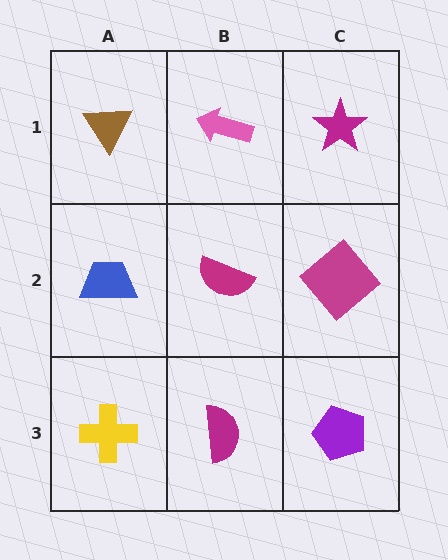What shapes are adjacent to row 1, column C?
A magenta diamond (row 2, column C), a pink arrow (row 1, column B).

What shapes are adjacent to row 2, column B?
A pink arrow (row 1, column B), a magenta semicircle (row 3, column B), a blue trapezoid (row 2, column A), a magenta diamond (row 2, column C).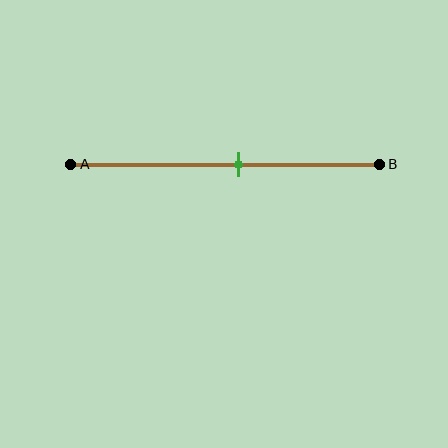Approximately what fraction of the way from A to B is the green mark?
The green mark is approximately 55% of the way from A to B.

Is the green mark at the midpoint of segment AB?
No, the mark is at about 55% from A, not at the 50% midpoint.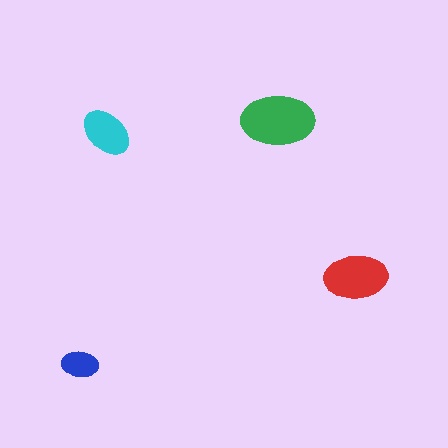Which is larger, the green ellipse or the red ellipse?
The green one.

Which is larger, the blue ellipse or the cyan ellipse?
The cyan one.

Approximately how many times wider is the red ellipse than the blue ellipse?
About 1.5 times wider.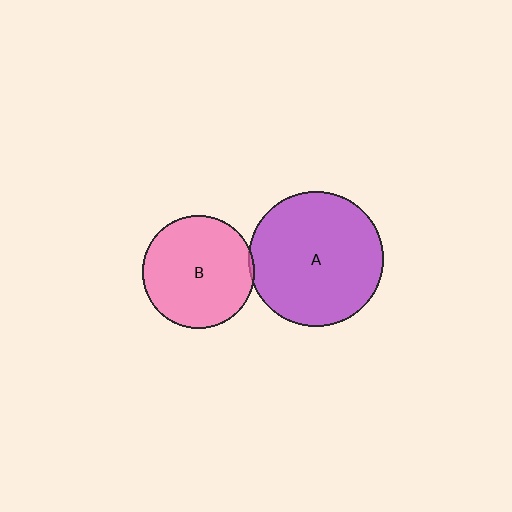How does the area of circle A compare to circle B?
Approximately 1.5 times.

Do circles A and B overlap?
Yes.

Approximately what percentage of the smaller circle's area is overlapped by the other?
Approximately 5%.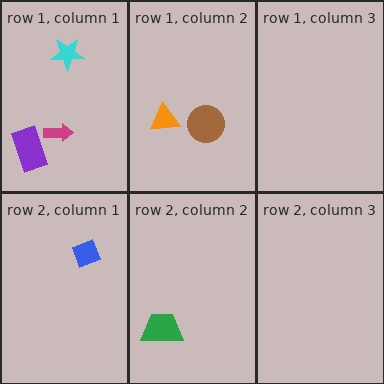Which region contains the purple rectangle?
The row 1, column 1 region.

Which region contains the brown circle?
The row 1, column 2 region.